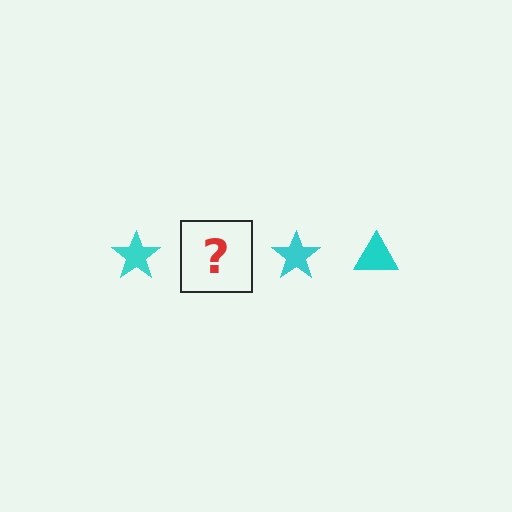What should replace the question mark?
The question mark should be replaced with a cyan triangle.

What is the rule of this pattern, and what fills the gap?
The rule is that the pattern cycles through star, triangle shapes in cyan. The gap should be filled with a cyan triangle.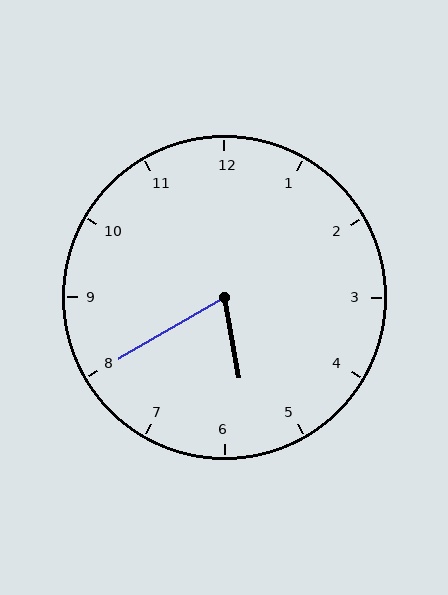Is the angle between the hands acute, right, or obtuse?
It is acute.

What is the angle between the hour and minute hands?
Approximately 70 degrees.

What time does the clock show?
5:40.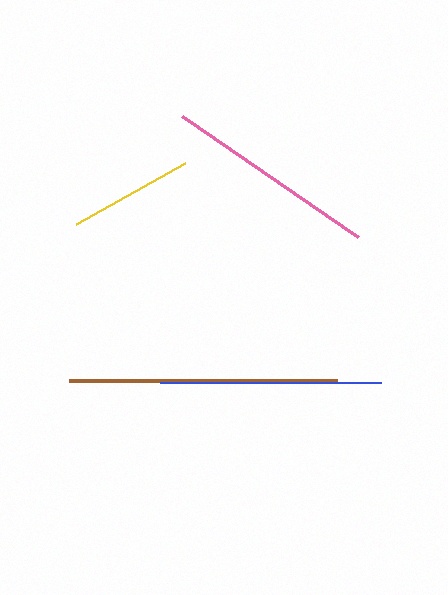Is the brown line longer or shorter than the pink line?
The brown line is longer than the pink line.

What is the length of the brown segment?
The brown segment is approximately 268 pixels long.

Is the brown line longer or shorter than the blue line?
The brown line is longer than the blue line.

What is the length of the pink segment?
The pink segment is approximately 213 pixels long.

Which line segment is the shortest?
The yellow line is the shortest at approximately 125 pixels.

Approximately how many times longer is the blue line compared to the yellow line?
The blue line is approximately 1.8 times the length of the yellow line.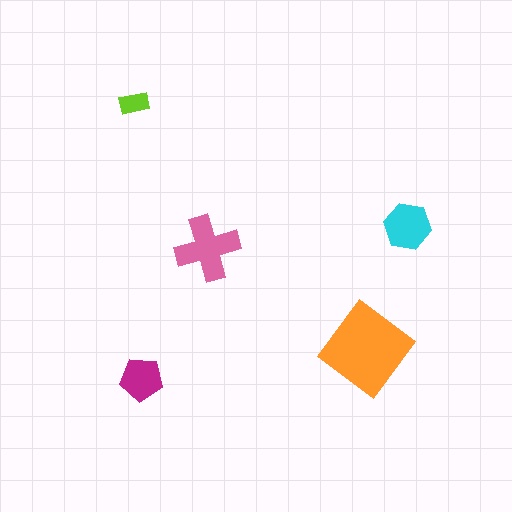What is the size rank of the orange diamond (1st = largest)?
1st.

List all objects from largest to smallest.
The orange diamond, the pink cross, the cyan hexagon, the magenta pentagon, the lime rectangle.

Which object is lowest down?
The magenta pentagon is bottommost.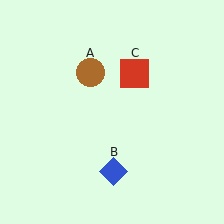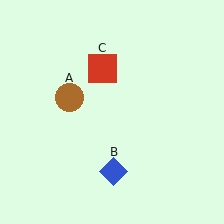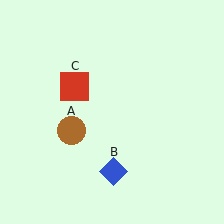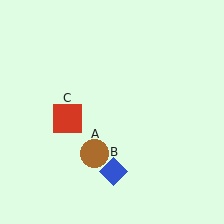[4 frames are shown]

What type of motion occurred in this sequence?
The brown circle (object A), red square (object C) rotated counterclockwise around the center of the scene.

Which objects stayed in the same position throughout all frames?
Blue diamond (object B) remained stationary.